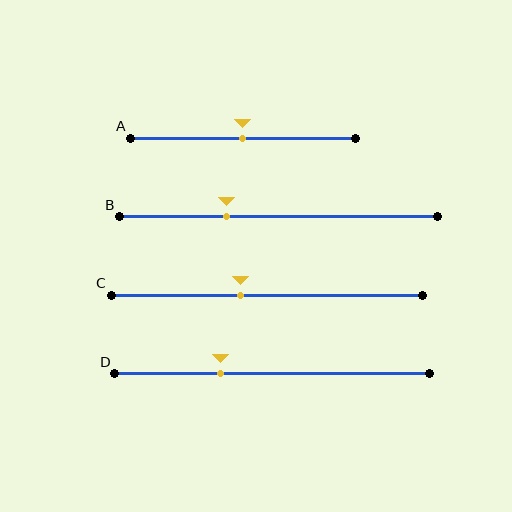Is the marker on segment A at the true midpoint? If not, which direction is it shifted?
Yes, the marker on segment A is at the true midpoint.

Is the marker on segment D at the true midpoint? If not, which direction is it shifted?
No, the marker on segment D is shifted to the left by about 16% of the segment length.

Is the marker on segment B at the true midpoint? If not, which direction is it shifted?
No, the marker on segment B is shifted to the left by about 16% of the segment length.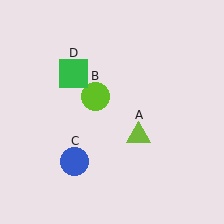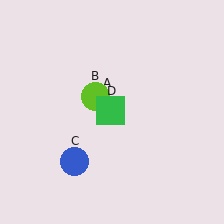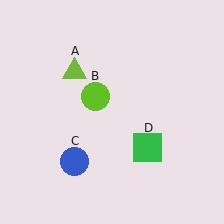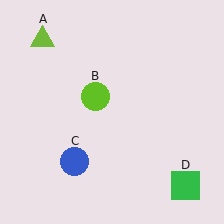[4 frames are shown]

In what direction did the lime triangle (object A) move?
The lime triangle (object A) moved up and to the left.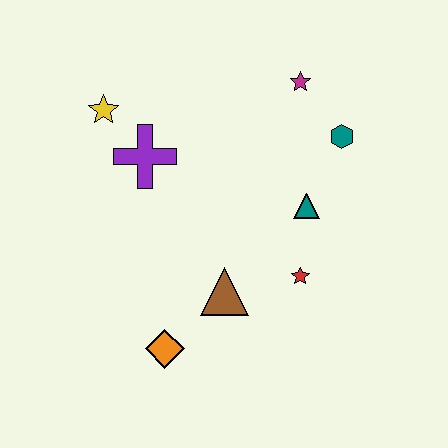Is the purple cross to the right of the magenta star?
No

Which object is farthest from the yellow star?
The red star is farthest from the yellow star.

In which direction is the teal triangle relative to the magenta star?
The teal triangle is below the magenta star.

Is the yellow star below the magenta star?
Yes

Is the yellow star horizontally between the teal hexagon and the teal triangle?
No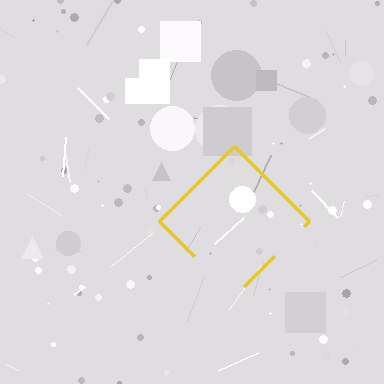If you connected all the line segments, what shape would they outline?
They would outline a diamond.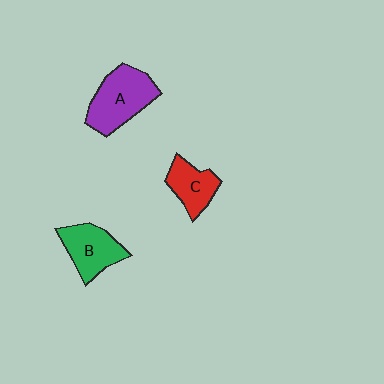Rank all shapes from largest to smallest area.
From largest to smallest: A (purple), B (green), C (red).